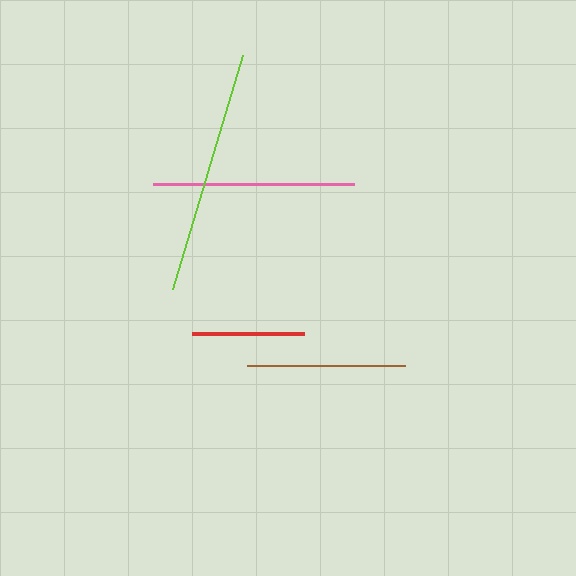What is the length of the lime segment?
The lime segment is approximately 245 pixels long.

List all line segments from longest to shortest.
From longest to shortest: lime, pink, brown, red.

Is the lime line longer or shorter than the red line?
The lime line is longer than the red line.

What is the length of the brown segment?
The brown segment is approximately 159 pixels long.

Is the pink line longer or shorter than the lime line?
The lime line is longer than the pink line.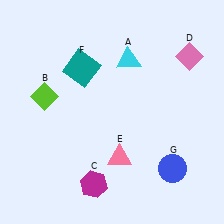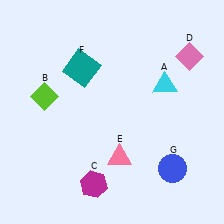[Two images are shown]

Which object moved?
The cyan triangle (A) moved right.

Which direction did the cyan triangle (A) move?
The cyan triangle (A) moved right.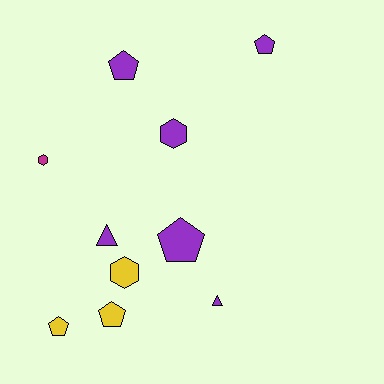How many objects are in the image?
There are 10 objects.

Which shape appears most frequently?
Pentagon, with 5 objects.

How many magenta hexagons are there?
There is 1 magenta hexagon.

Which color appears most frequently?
Purple, with 6 objects.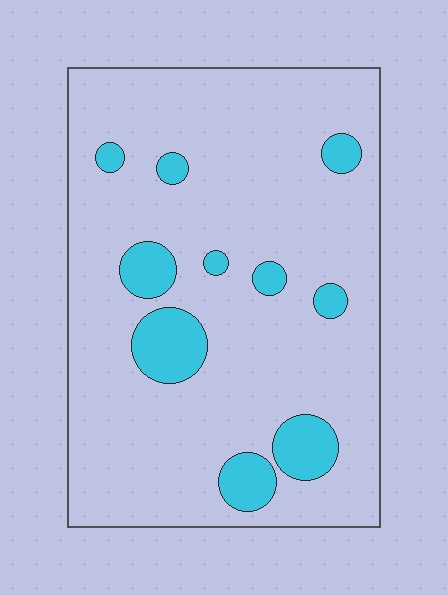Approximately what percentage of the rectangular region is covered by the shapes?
Approximately 15%.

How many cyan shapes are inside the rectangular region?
10.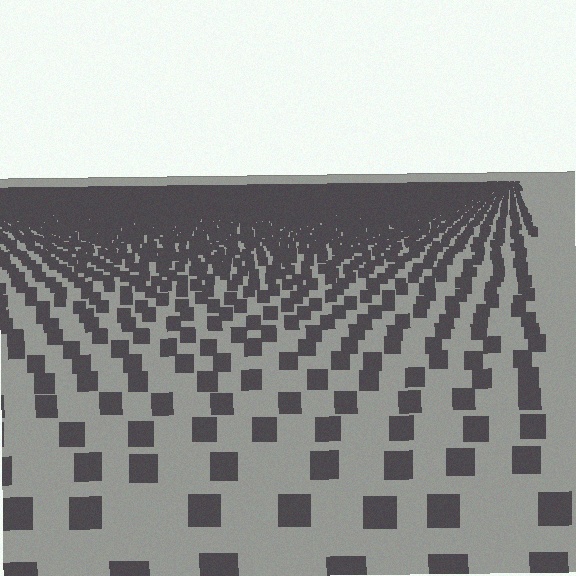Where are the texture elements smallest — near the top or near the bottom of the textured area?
Near the top.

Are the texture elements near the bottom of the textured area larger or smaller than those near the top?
Larger. Near the bottom, elements are closer to the viewer and appear at a bigger on-screen size.